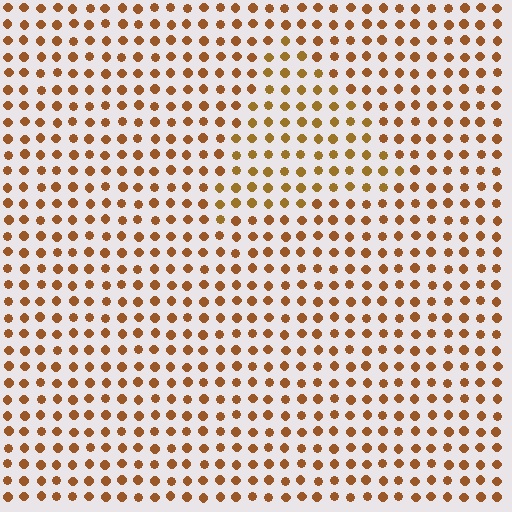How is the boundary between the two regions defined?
The boundary is defined purely by a slight shift in hue (about 15 degrees). Spacing, size, and orientation are identical on both sides.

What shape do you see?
I see a triangle.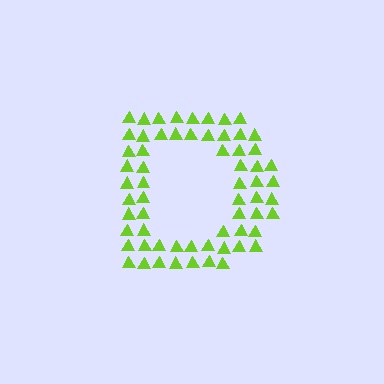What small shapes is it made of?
It is made of small triangles.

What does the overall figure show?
The overall figure shows the letter D.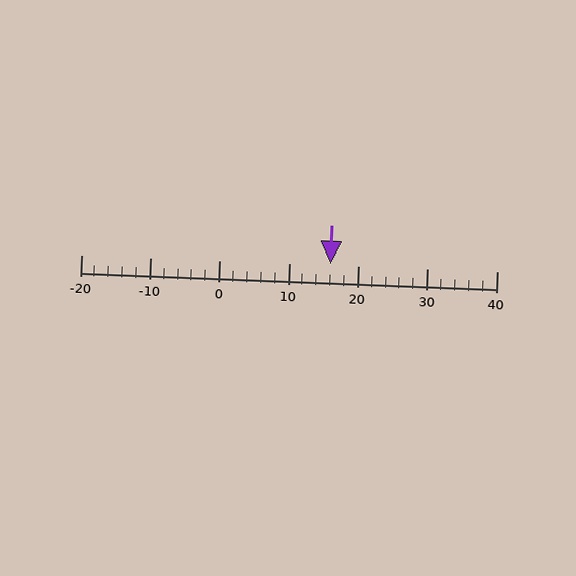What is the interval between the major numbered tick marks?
The major tick marks are spaced 10 units apart.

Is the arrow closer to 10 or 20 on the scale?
The arrow is closer to 20.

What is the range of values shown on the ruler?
The ruler shows values from -20 to 40.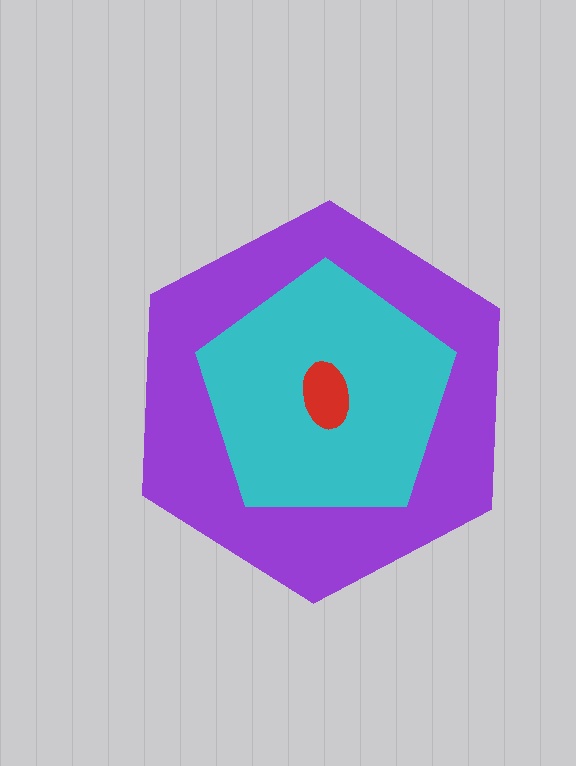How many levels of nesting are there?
3.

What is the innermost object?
The red ellipse.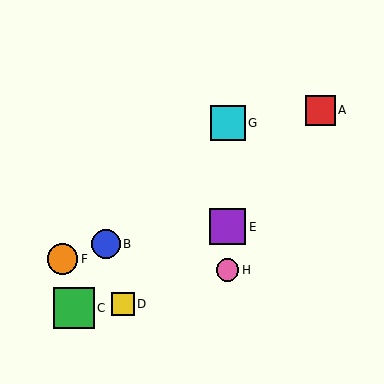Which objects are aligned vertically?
Objects E, G, H are aligned vertically.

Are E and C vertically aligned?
No, E is at x≈228 and C is at x≈74.